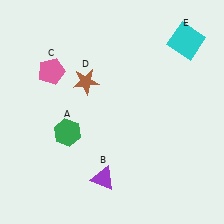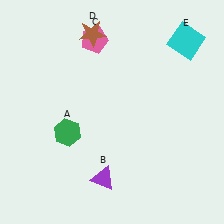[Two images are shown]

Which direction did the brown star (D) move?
The brown star (D) moved up.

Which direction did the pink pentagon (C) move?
The pink pentagon (C) moved right.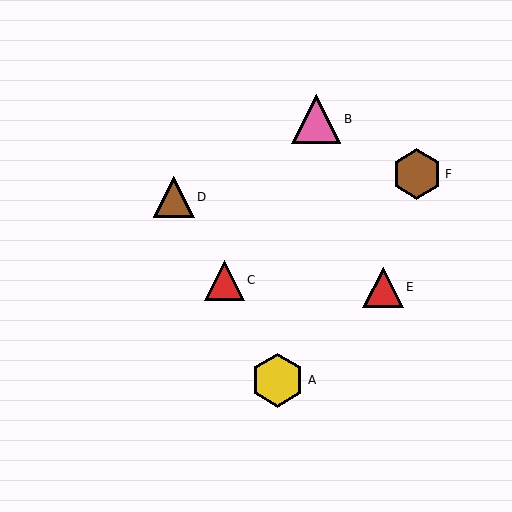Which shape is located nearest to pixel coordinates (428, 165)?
The brown hexagon (labeled F) at (417, 174) is nearest to that location.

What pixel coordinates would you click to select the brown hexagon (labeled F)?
Click at (417, 174) to select the brown hexagon F.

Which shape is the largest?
The yellow hexagon (labeled A) is the largest.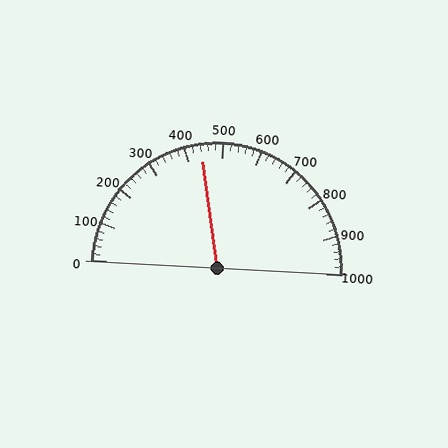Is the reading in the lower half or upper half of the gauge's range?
The reading is in the lower half of the range (0 to 1000).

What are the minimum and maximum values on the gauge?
The gauge ranges from 0 to 1000.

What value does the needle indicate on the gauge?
The needle indicates approximately 440.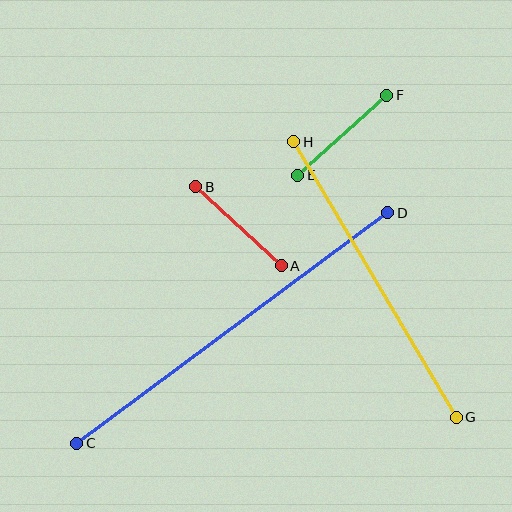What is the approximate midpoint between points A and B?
The midpoint is at approximately (238, 226) pixels.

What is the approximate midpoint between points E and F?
The midpoint is at approximately (342, 135) pixels.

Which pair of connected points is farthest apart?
Points C and D are farthest apart.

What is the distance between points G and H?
The distance is approximately 320 pixels.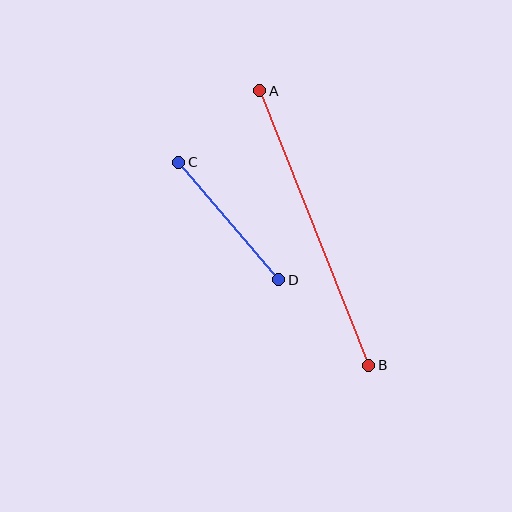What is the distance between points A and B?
The distance is approximately 295 pixels.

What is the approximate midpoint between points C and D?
The midpoint is at approximately (229, 221) pixels.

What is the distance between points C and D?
The distance is approximately 154 pixels.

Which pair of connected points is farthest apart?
Points A and B are farthest apart.